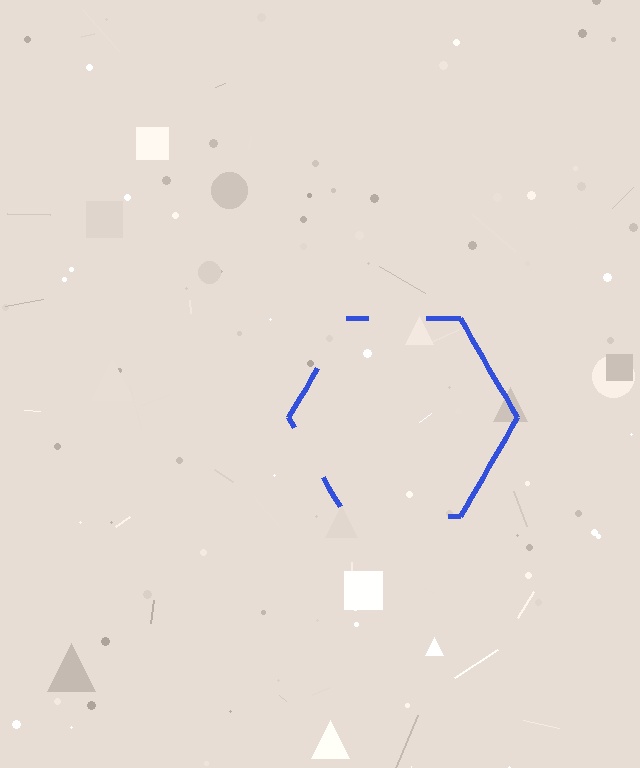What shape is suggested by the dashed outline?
The dashed outline suggests a hexagon.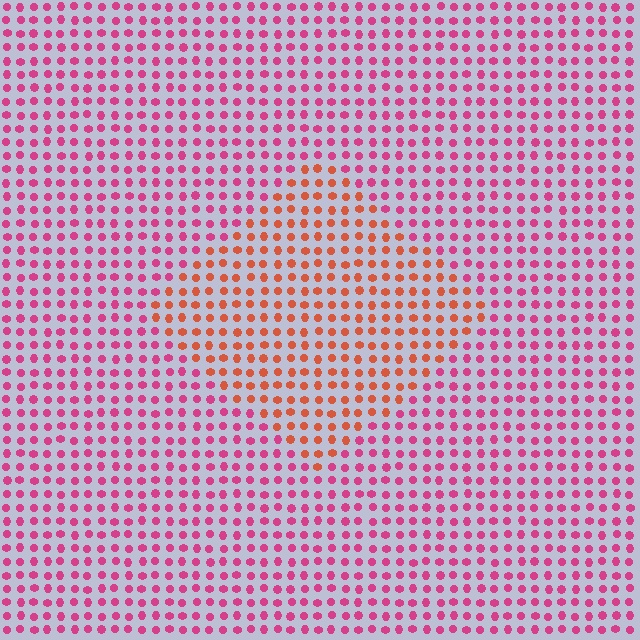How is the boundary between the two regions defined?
The boundary is defined purely by a slight shift in hue (about 41 degrees). Spacing, size, and orientation are identical on both sides.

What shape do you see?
I see a diamond.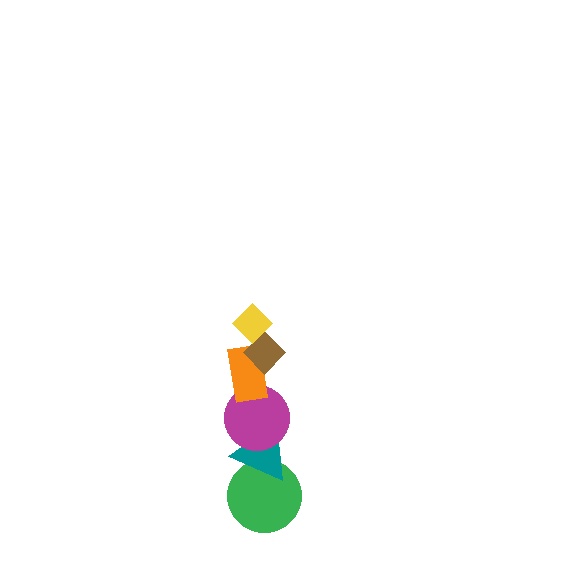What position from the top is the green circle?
The green circle is 6th from the top.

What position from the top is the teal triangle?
The teal triangle is 5th from the top.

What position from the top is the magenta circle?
The magenta circle is 4th from the top.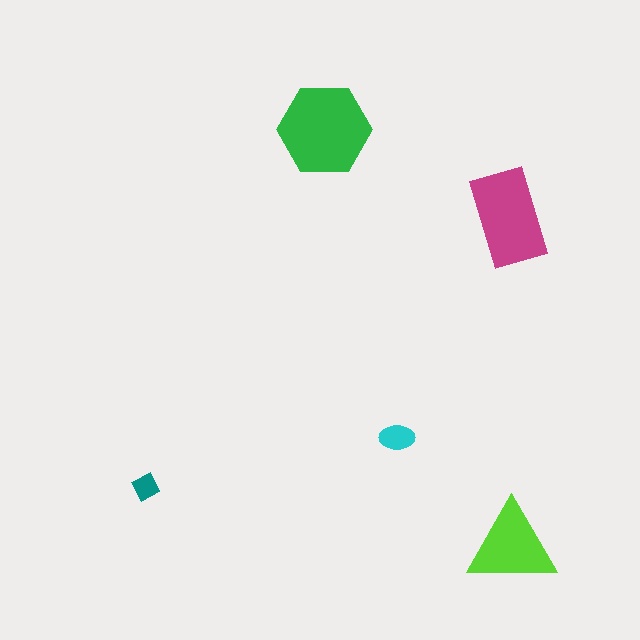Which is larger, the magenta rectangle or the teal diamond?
The magenta rectangle.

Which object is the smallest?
The teal diamond.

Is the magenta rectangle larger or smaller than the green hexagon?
Smaller.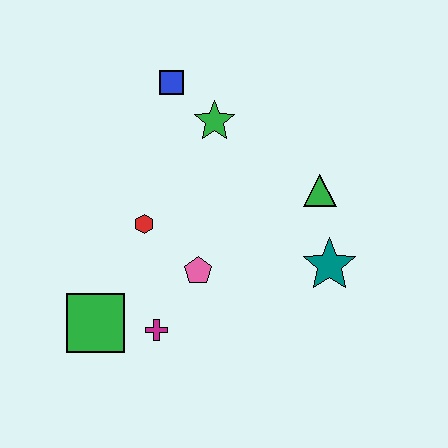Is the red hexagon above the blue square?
No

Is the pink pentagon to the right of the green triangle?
No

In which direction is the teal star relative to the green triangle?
The teal star is below the green triangle.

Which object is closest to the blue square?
The green star is closest to the blue square.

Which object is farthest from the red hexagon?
The teal star is farthest from the red hexagon.